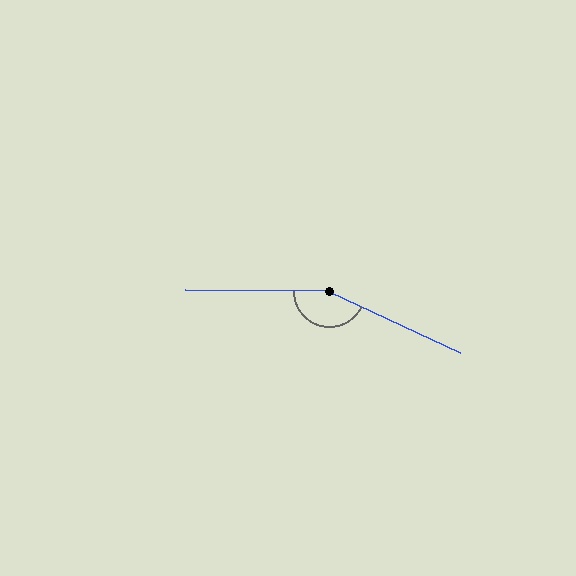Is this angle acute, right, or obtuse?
It is obtuse.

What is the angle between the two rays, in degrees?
Approximately 155 degrees.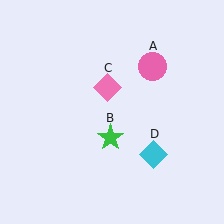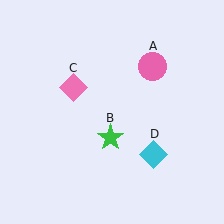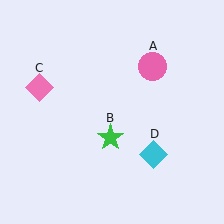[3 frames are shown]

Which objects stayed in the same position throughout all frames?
Pink circle (object A) and green star (object B) and cyan diamond (object D) remained stationary.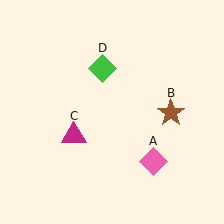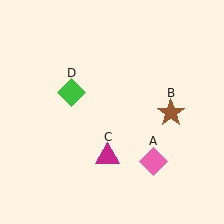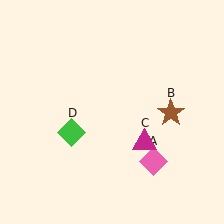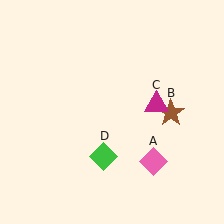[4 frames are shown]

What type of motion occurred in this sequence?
The magenta triangle (object C), green diamond (object D) rotated counterclockwise around the center of the scene.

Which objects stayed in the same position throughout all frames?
Pink diamond (object A) and brown star (object B) remained stationary.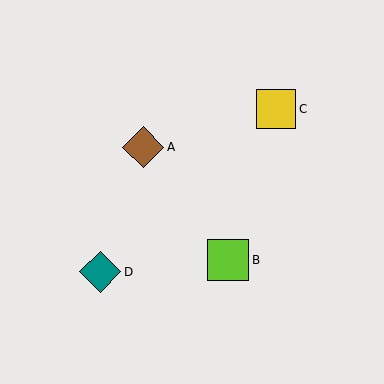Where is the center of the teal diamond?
The center of the teal diamond is at (100, 272).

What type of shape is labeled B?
Shape B is a lime square.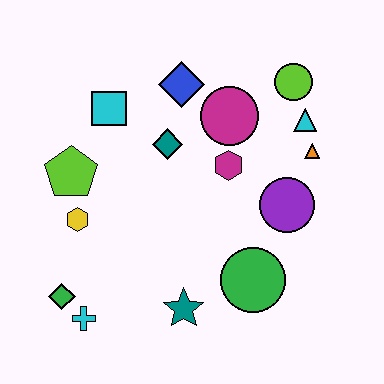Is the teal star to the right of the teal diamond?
Yes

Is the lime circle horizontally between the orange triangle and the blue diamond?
Yes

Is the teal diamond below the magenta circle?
Yes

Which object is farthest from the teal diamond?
The cyan cross is farthest from the teal diamond.